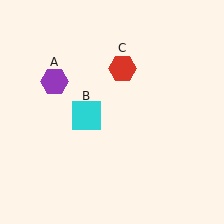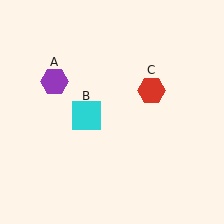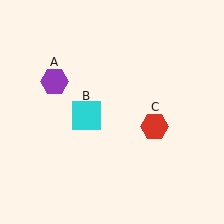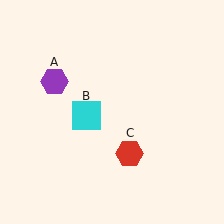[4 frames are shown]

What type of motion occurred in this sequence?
The red hexagon (object C) rotated clockwise around the center of the scene.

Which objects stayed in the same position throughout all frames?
Purple hexagon (object A) and cyan square (object B) remained stationary.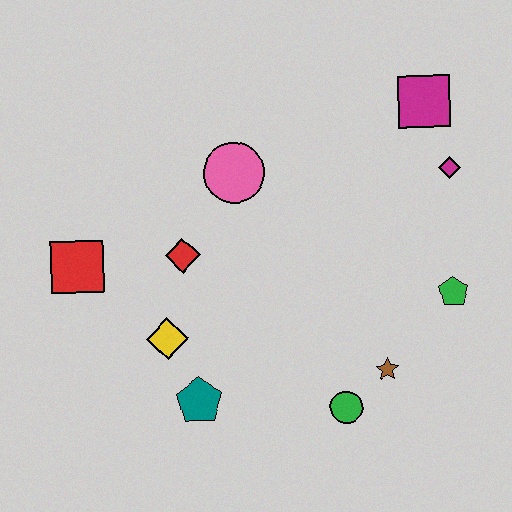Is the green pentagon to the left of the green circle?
No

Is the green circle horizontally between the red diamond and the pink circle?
No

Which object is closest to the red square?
The red diamond is closest to the red square.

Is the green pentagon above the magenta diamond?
No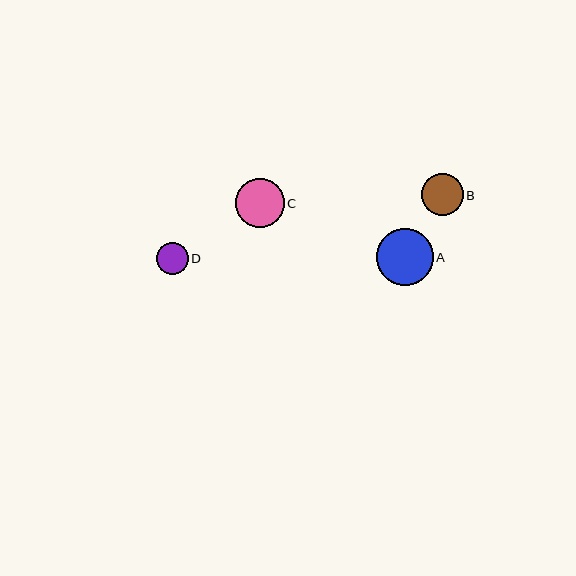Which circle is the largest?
Circle A is the largest with a size of approximately 56 pixels.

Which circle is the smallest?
Circle D is the smallest with a size of approximately 32 pixels.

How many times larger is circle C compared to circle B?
Circle C is approximately 1.2 times the size of circle B.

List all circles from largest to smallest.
From largest to smallest: A, C, B, D.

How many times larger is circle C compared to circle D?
Circle C is approximately 1.5 times the size of circle D.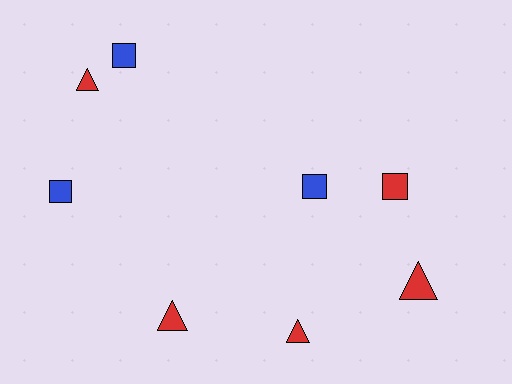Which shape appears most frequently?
Square, with 4 objects.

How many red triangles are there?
There are 4 red triangles.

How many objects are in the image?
There are 8 objects.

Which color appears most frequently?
Red, with 5 objects.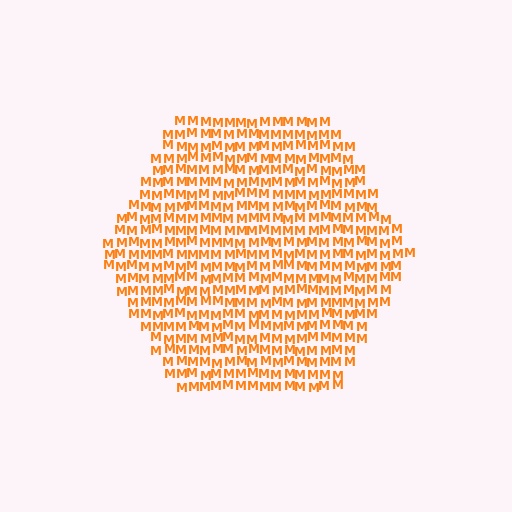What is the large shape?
The large shape is a hexagon.